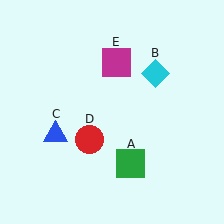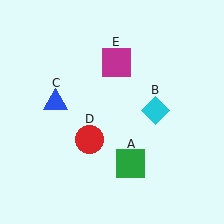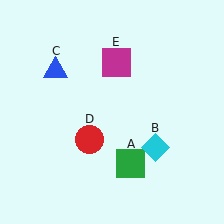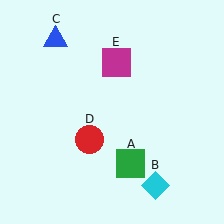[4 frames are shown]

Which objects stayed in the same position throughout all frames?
Green square (object A) and red circle (object D) and magenta square (object E) remained stationary.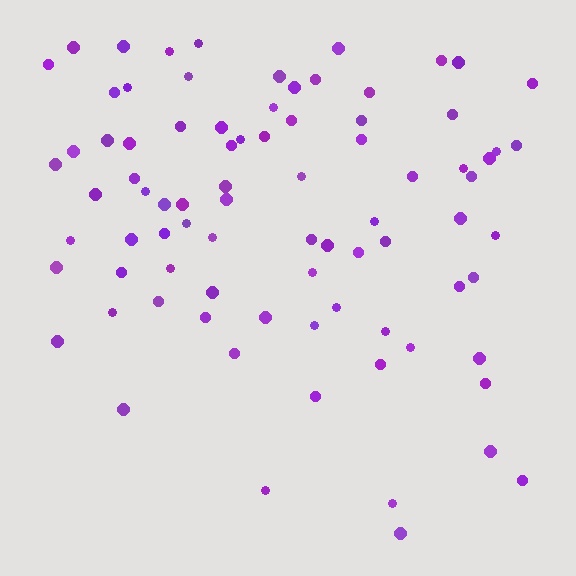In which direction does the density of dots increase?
From bottom to top, with the top side densest.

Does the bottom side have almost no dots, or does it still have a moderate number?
Still a moderate number, just noticeably fewer than the top.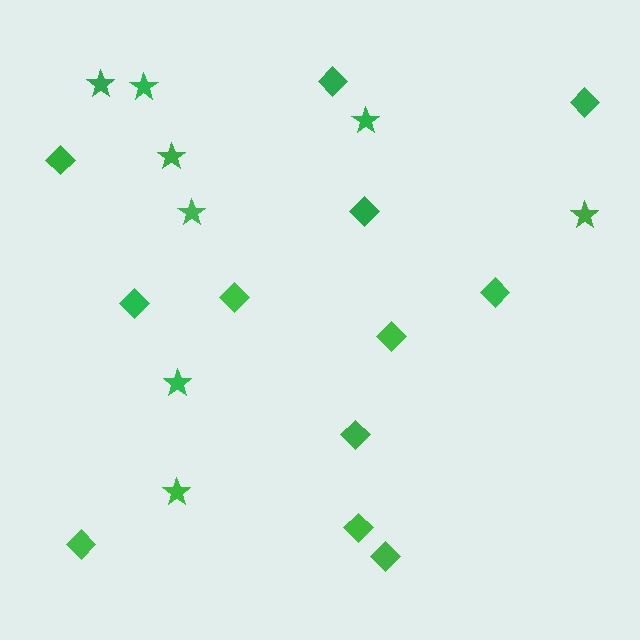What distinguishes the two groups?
There are 2 groups: one group of stars (8) and one group of diamonds (12).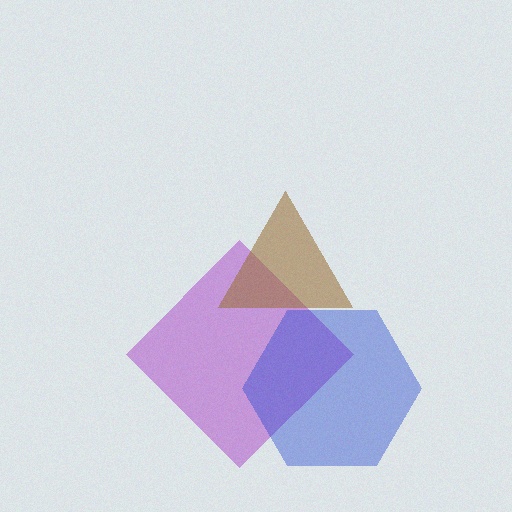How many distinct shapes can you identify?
There are 3 distinct shapes: a purple diamond, a blue hexagon, a brown triangle.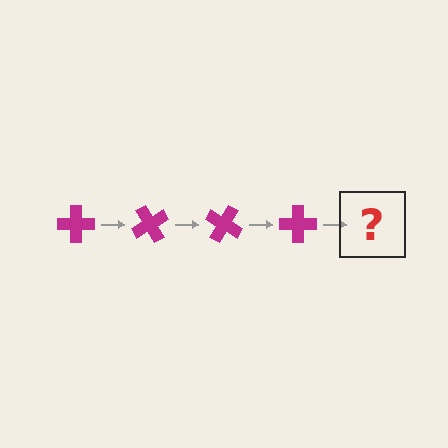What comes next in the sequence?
The next element should be a magenta cross rotated 240 degrees.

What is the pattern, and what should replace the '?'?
The pattern is that the cross rotates 60 degrees each step. The '?' should be a magenta cross rotated 240 degrees.